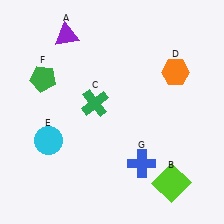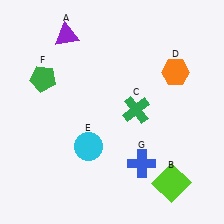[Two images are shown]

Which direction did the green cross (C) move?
The green cross (C) moved right.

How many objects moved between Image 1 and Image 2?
2 objects moved between the two images.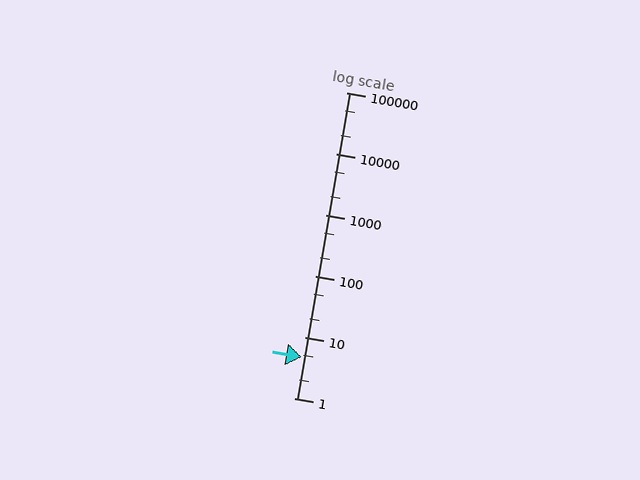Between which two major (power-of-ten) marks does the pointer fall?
The pointer is between 1 and 10.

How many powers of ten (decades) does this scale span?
The scale spans 5 decades, from 1 to 100000.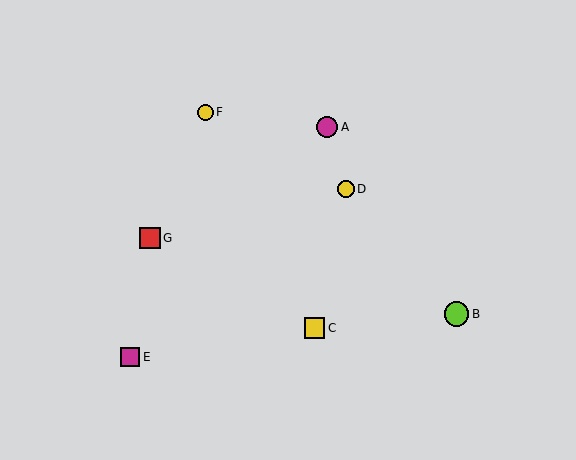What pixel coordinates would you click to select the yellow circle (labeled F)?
Click at (205, 112) to select the yellow circle F.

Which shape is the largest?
The lime circle (labeled B) is the largest.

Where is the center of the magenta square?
The center of the magenta square is at (130, 357).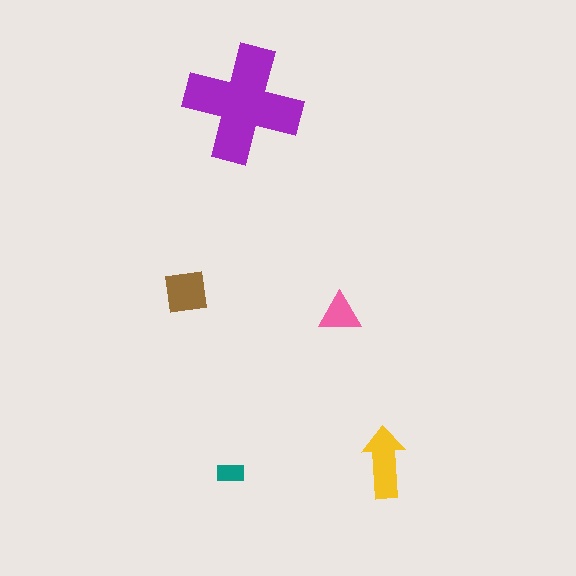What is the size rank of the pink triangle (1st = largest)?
4th.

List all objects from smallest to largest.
The teal rectangle, the pink triangle, the brown square, the yellow arrow, the purple cross.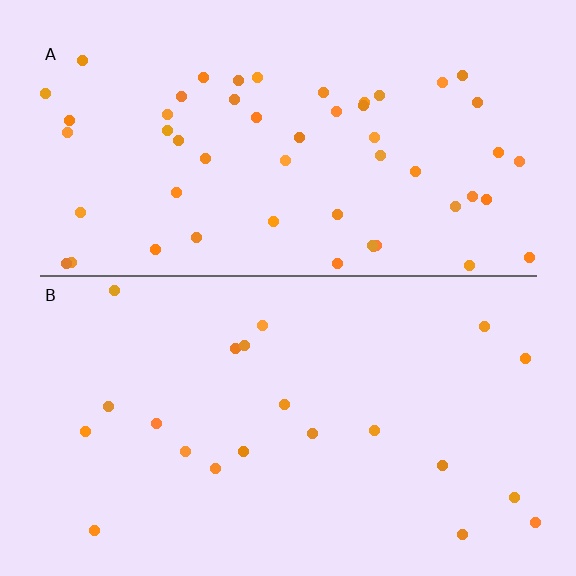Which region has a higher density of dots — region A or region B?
A (the top).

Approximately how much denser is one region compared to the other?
Approximately 2.5× — region A over region B.